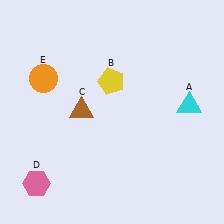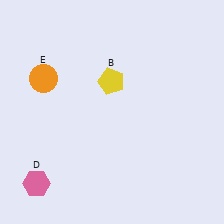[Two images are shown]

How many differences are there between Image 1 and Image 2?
There are 2 differences between the two images.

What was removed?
The cyan triangle (A), the brown triangle (C) were removed in Image 2.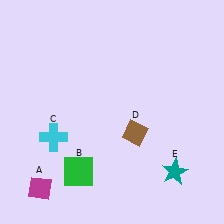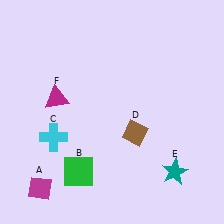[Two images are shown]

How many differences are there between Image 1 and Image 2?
There is 1 difference between the two images.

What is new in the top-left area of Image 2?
A magenta triangle (F) was added in the top-left area of Image 2.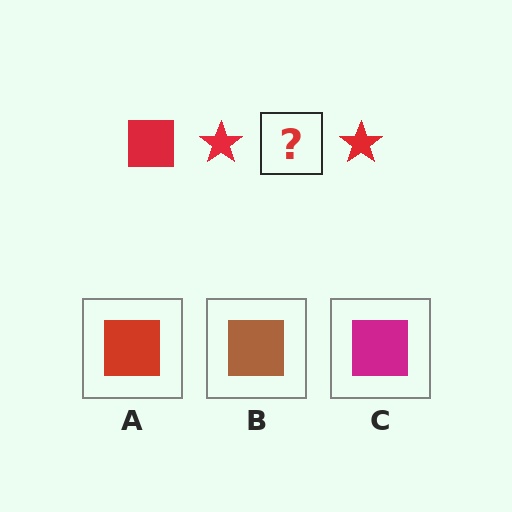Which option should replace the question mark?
Option A.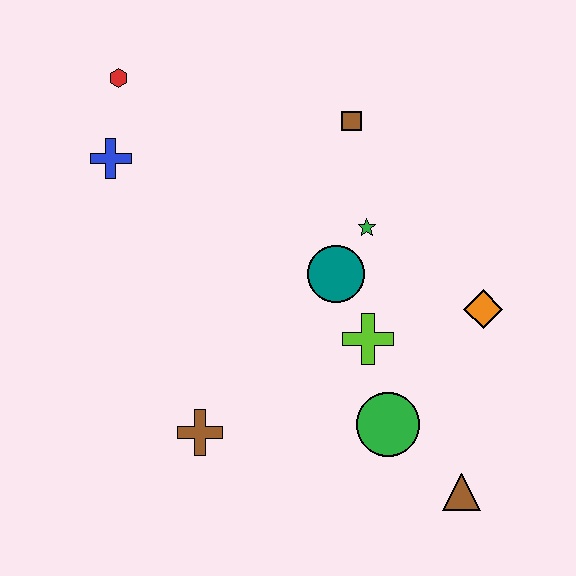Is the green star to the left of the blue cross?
No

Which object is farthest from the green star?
The red hexagon is farthest from the green star.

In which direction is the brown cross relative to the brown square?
The brown cross is below the brown square.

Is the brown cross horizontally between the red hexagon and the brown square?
Yes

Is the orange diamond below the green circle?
No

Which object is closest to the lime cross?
The teal circle is closest to the lime cross.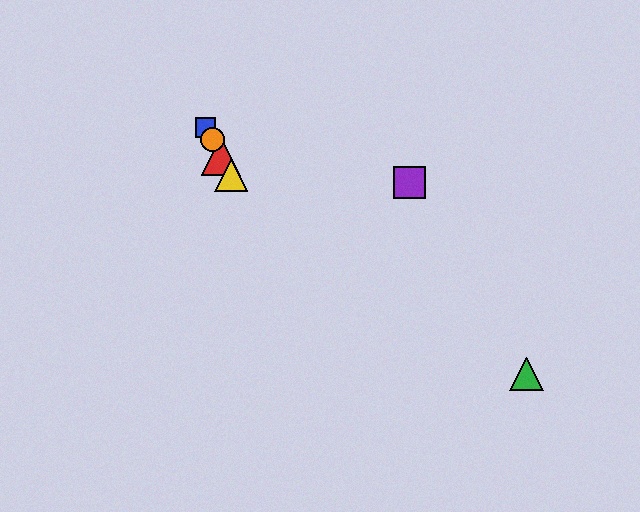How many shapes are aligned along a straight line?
4 shapes (the red triangle, the blue square, the yellow triangle, the orange circle) are aligned along a straight line.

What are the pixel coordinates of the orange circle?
The orange circle is at (212, 140).